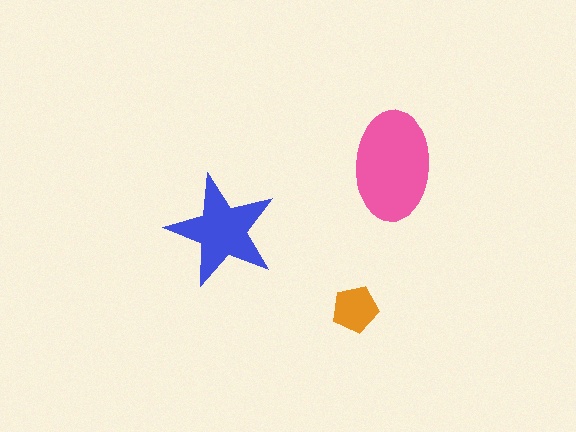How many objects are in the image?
There are 3 objects in the image.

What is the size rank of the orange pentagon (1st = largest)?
3rd.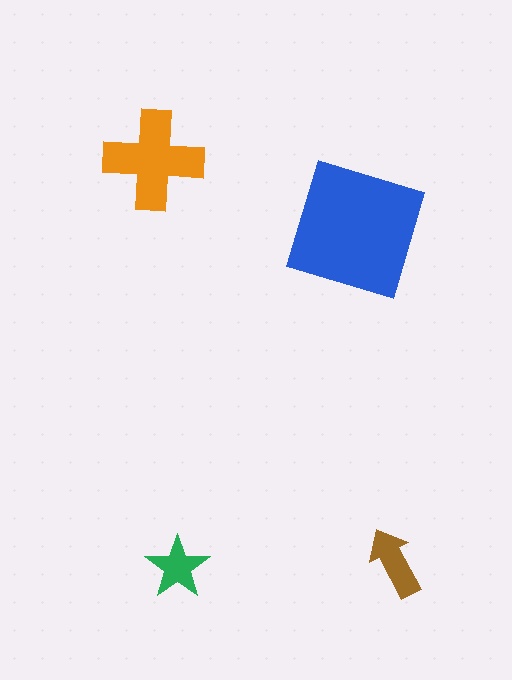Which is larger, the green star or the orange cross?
The orange cross.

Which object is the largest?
The blue square.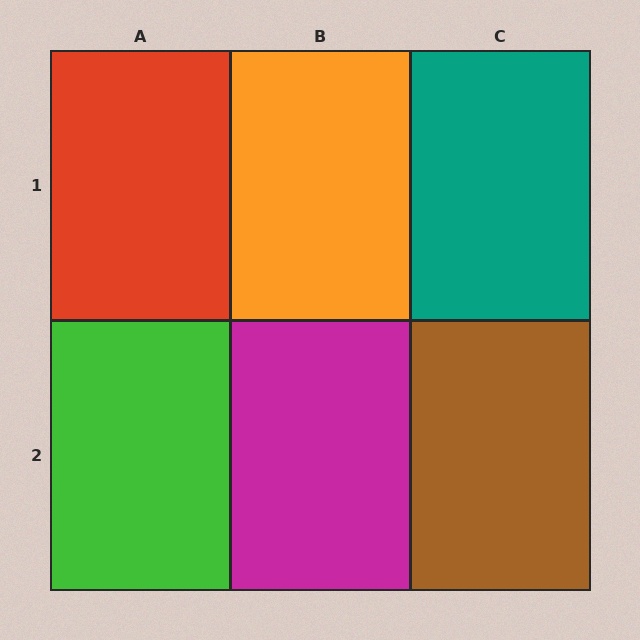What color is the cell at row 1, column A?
Red.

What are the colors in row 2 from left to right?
Green, magenta, brown.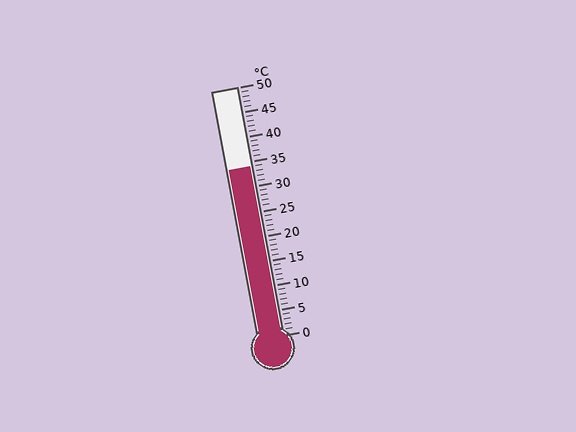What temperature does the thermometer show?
The thermometer shows approximately 34°C.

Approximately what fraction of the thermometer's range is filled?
The thermometer is filled to approximately 70% of its range.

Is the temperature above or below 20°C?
The temperature is above 20°C.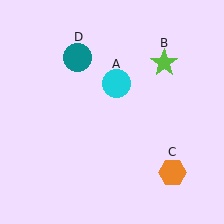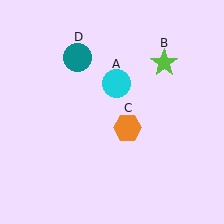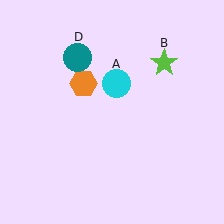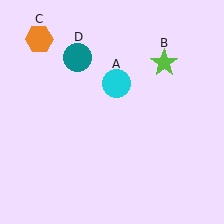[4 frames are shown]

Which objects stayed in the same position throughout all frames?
Cyan circle (object A) and lime star (object B) and teal circle (object D) remained stationary.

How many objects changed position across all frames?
1 object changed position: orange hexagon (object C).